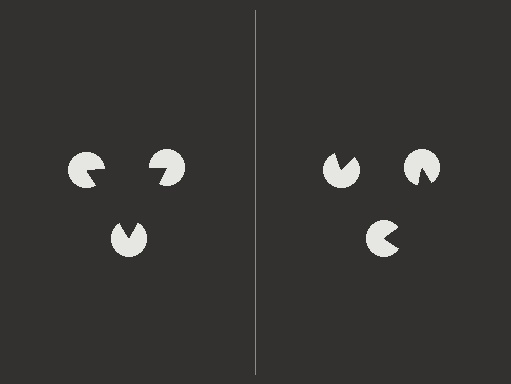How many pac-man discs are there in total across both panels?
6 — 3 on each side.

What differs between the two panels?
The pac-man discs are positioned identically on both sides; only the wedge orientations differ. On the left they align to a triangle; on the right they are misaligned.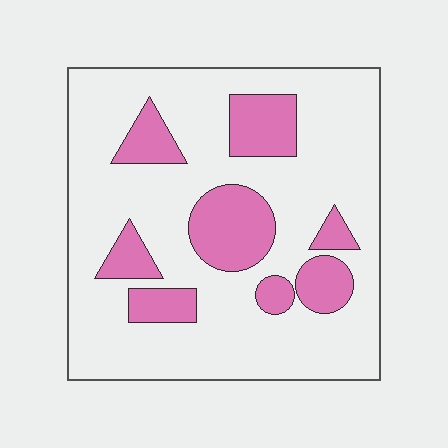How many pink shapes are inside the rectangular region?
8.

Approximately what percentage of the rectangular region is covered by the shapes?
Approximately 25%.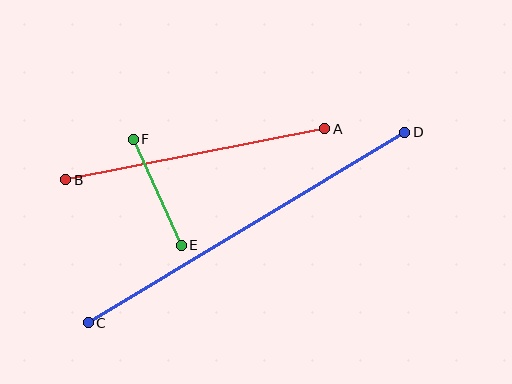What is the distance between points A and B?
The distance is approximately 264 pixels.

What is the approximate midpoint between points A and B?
The midpoint is at approximately (195, 154) pixels.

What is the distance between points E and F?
The distance is approximately 116 pixels.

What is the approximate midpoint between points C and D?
The midpoint is at approximately (247, 227) pixels.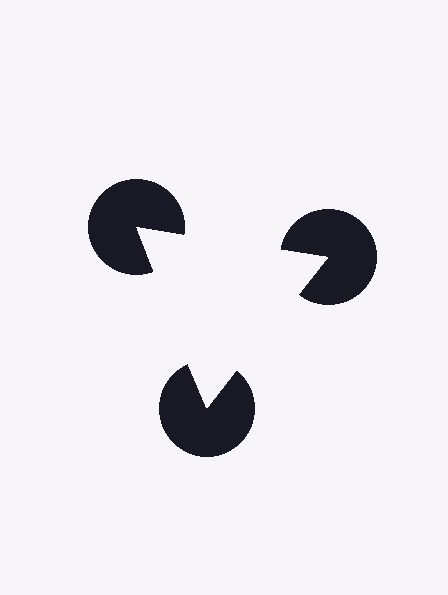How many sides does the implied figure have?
3 sides.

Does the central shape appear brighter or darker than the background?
It typically appears slightly brighter than the background, even though no actual brightness change is drawn.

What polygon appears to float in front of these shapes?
An illusory triangle — its edges are inferred from the aligned wedge cuts in the pac-man discs, not physically drawn.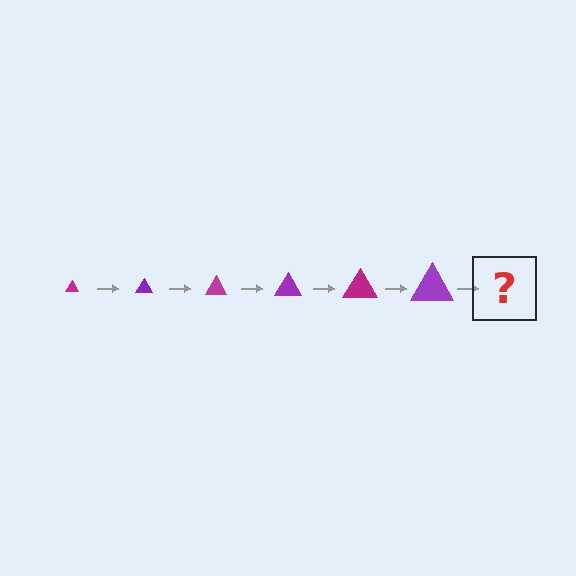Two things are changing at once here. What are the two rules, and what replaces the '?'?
The two rules are that the triangle grows larger each step and the color cycles through magenta and purple. The '?' should be a magenta triangle, larger than the previous one.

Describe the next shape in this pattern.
It should be a magenta triangle, larger than the previous one.